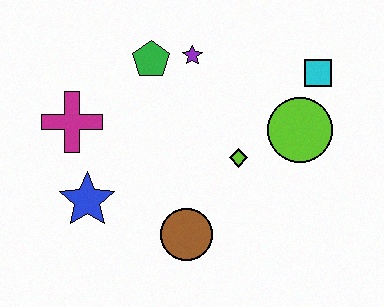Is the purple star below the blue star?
No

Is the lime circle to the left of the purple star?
No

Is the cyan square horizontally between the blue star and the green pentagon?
No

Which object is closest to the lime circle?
The cyan square is closest to the lime circle.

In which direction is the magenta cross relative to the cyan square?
The magenta cross is to the left of the cyan square.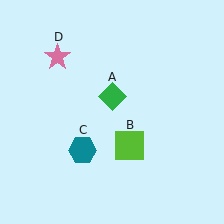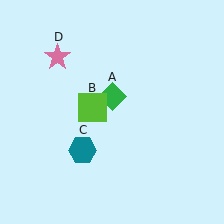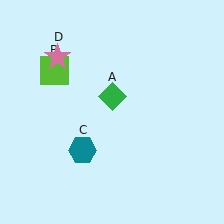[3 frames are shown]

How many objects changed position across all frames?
1 object changed position: lime square (object B).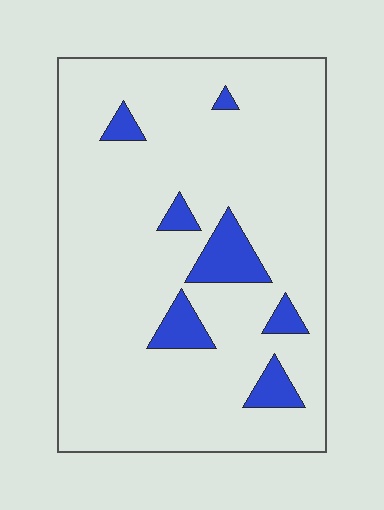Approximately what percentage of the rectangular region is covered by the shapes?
Approximately 10%.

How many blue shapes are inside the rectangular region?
7.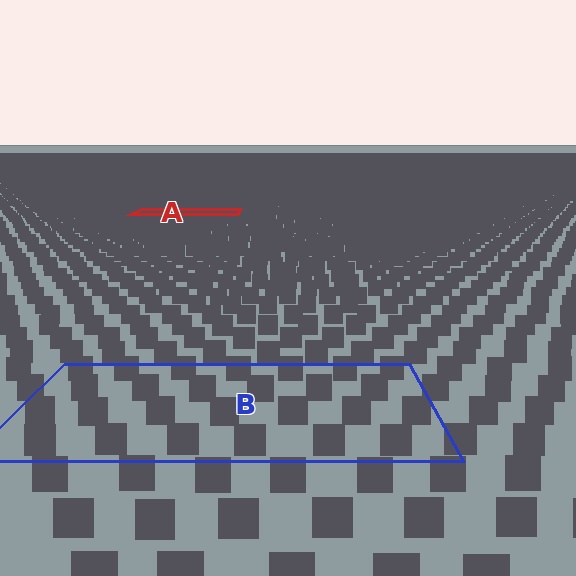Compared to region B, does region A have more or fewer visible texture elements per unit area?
Region A has more texture elements per unit area — they are packed more densely because it is farther away.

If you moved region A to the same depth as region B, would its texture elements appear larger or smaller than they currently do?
They would appear larger. At a closer depth, the same texture elements are projected at a bigger on-screen size.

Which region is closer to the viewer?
Region B is closer. The texture elements there are larger and more spread out.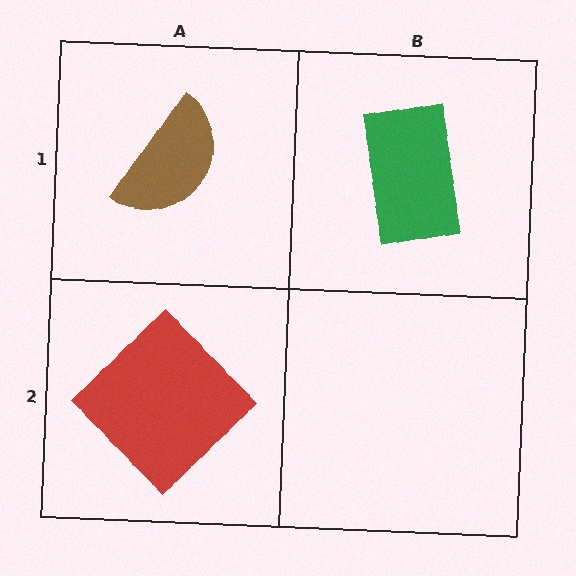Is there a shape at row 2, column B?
No, that cell is empty.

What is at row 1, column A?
A brown semicircle.